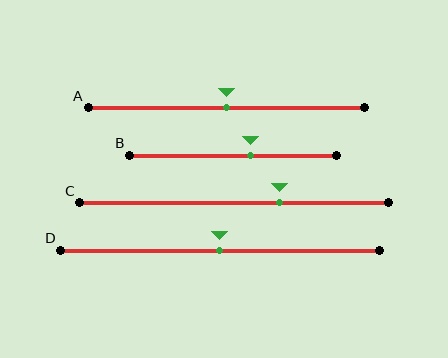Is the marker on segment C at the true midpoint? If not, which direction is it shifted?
No, the marker on segment C is shifted to the right by about 15% of the segment length.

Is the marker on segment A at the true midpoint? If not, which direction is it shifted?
Yes, the marker on segment A is at the true midpoint.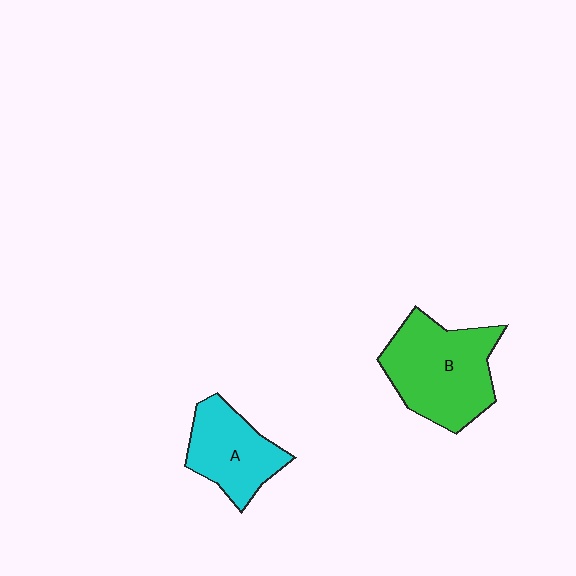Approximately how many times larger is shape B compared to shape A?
Approximately 1.5 times.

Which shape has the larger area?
Shape B (green).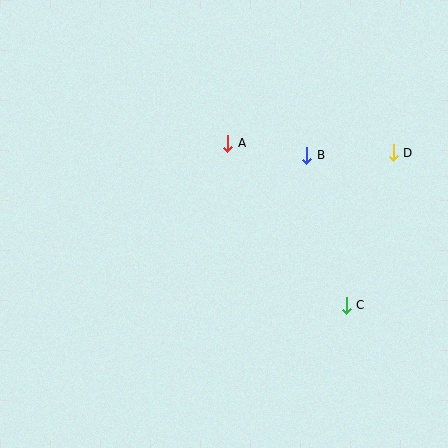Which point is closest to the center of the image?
Point A at (228, 143) is closest to the center.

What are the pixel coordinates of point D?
Point D is at (393, 153).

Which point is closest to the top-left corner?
Point A is closest to the top-left corner.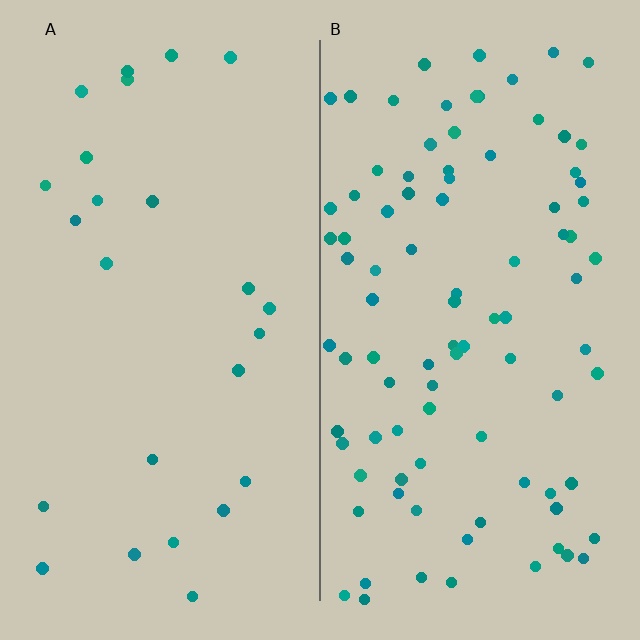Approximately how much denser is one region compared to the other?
Approximately 3.7× — region B over region A.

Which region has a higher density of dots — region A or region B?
B (the right).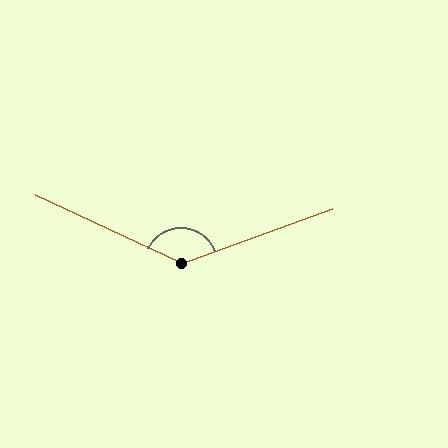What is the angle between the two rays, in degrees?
Approximately 135 degrees.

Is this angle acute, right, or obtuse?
It is obtuse.